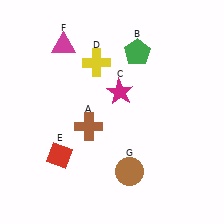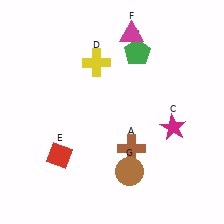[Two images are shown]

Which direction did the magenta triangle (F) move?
The magenta triangle (F) moved right.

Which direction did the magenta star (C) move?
The magenta star (C) moved right.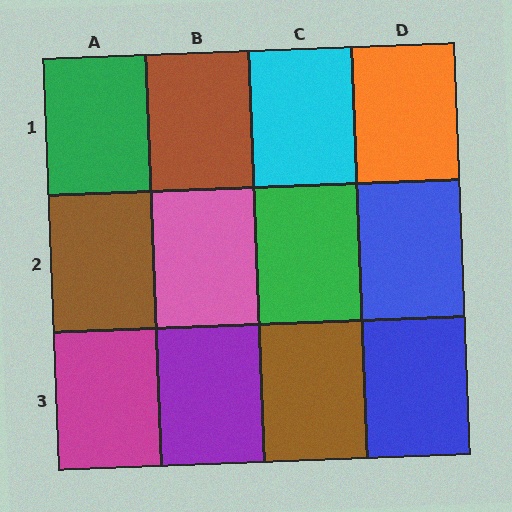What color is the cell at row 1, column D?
Orange.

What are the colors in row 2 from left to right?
Brown, pink, green, blue.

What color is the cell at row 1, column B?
Brown.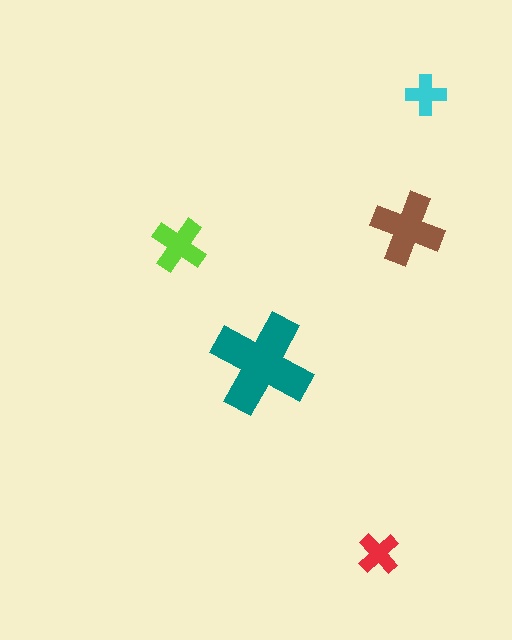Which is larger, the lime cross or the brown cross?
The brown one.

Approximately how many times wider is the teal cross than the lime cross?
About 2 times wider.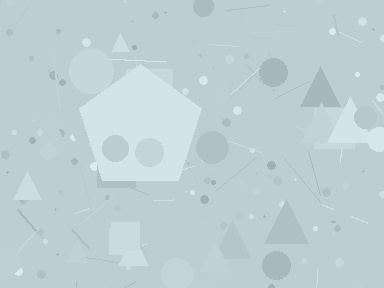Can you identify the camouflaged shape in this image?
The camouflaged shape is a pentagon.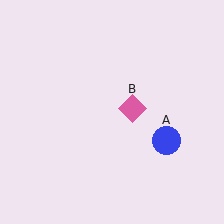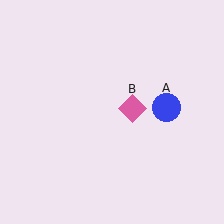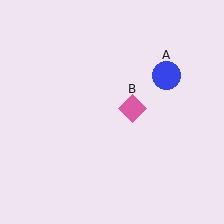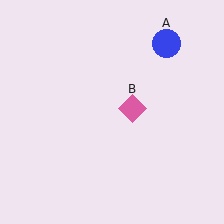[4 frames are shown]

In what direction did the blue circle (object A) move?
The blue circle (object A) moved up.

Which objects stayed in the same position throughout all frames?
Pink diamond (object B) remained stationary.